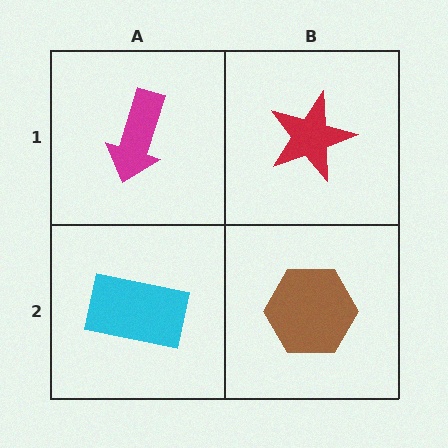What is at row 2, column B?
A brown hexagon.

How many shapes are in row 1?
2 shapes.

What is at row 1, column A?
A magenta arrow.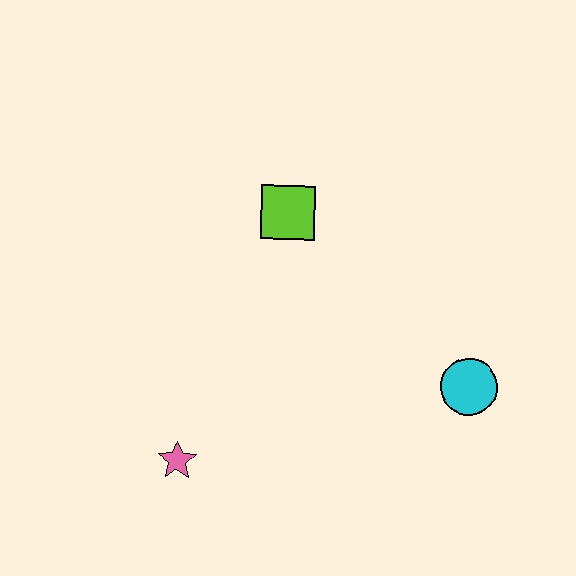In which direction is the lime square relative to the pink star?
The lime square is above the pink star.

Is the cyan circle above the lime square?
No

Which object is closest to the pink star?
The lime square is closest to the pink star.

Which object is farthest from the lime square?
The pink star is farthest from the lime square.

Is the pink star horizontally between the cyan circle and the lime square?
No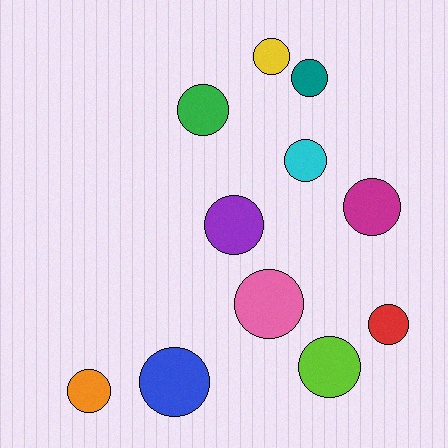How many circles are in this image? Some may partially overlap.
There are 11 circles.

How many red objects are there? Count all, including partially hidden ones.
There is 1 red object.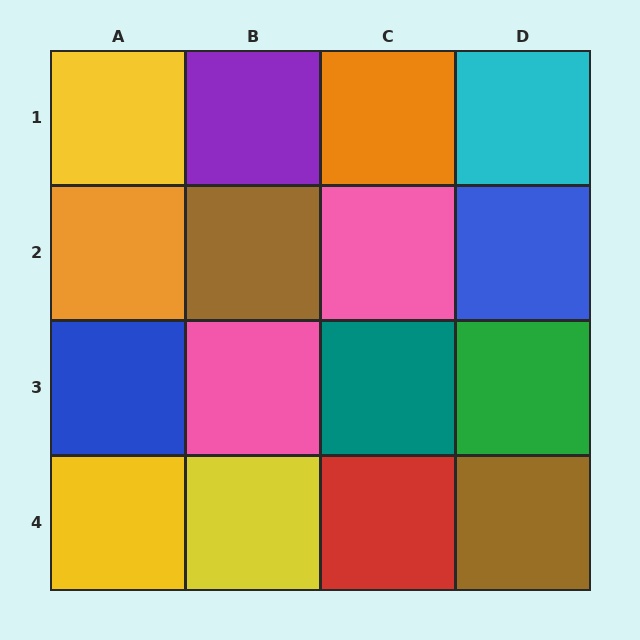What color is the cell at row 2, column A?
Orange.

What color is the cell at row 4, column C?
Red.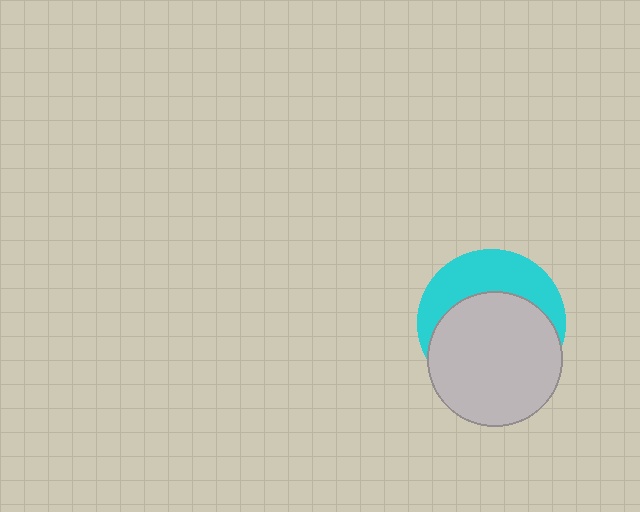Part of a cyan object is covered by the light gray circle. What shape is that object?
It is a circle.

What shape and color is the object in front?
The object in front is a light gray circle.